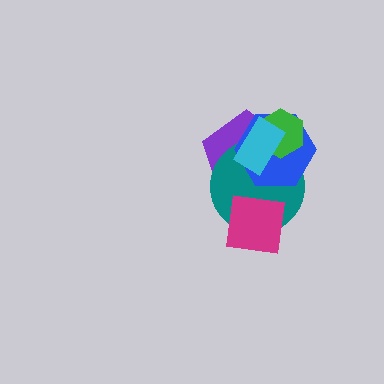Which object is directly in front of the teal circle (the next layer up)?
The blue hexagon is directly in front of the teal circle.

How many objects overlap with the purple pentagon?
5 objects overlap with the purple pentagon.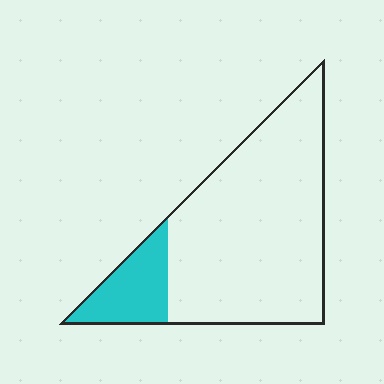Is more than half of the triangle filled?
No.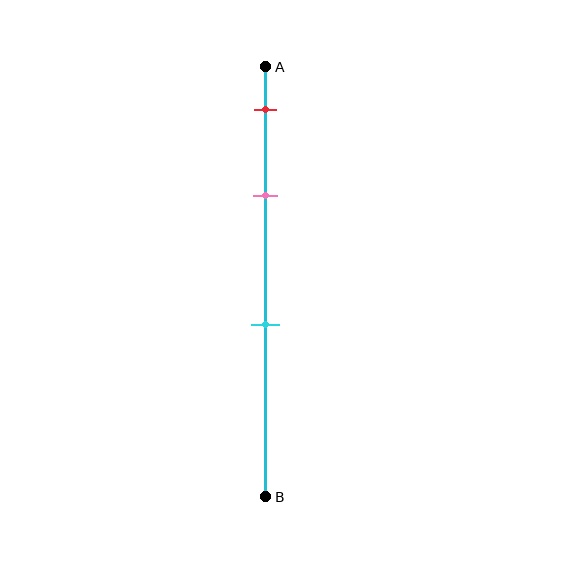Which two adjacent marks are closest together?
The red and pink marks are the closest adjacent pair.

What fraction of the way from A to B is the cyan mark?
The cyan mark is approximately 60% (0.6) of the way from A to B.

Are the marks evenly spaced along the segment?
No, the marks are not evenly spaced.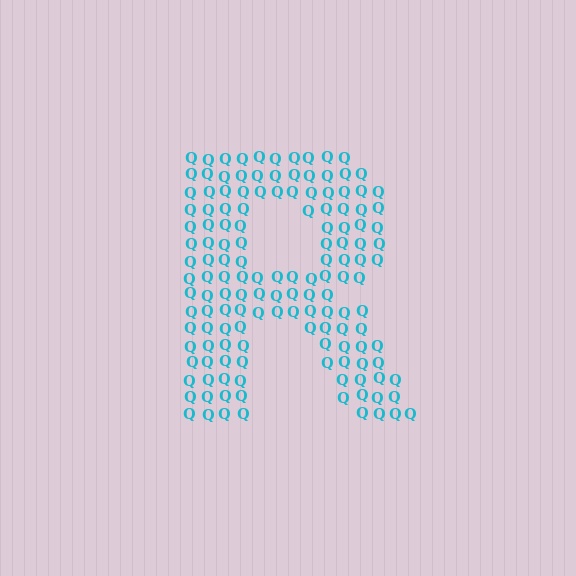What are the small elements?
The small elements are letter Q's.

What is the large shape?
The large shape is the letter R.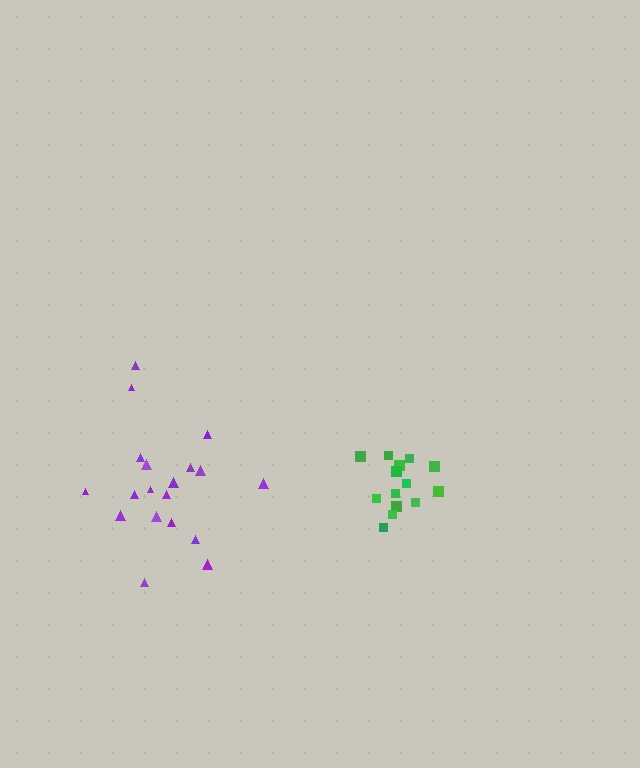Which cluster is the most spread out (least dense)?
Purple.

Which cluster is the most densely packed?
Green.